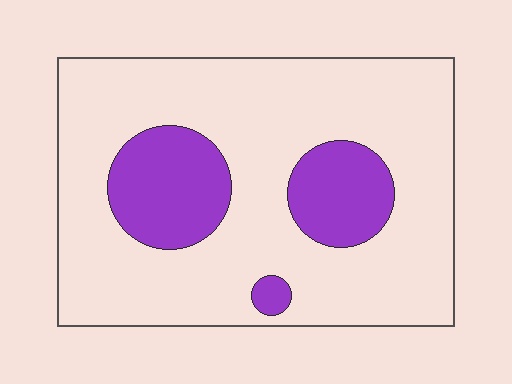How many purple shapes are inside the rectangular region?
3.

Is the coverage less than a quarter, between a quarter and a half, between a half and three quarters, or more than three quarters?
Less than a quarter.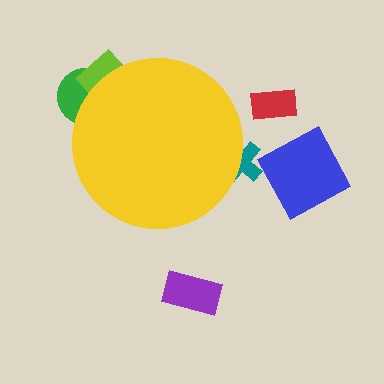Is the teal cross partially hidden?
Yes, the teal cross is partially hidden behind the yellow circle.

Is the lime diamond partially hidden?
Yes, the lime diamond is partially hidden behind the yellow circle.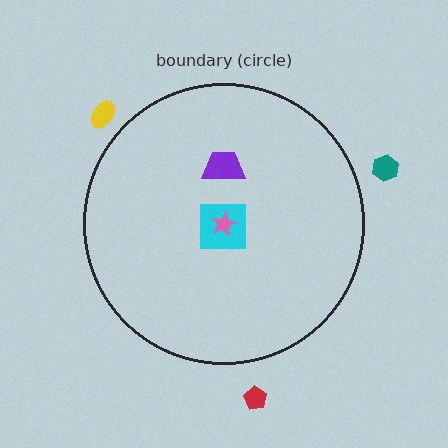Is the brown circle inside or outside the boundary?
Inside.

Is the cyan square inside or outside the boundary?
Inside.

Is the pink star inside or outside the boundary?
Inside.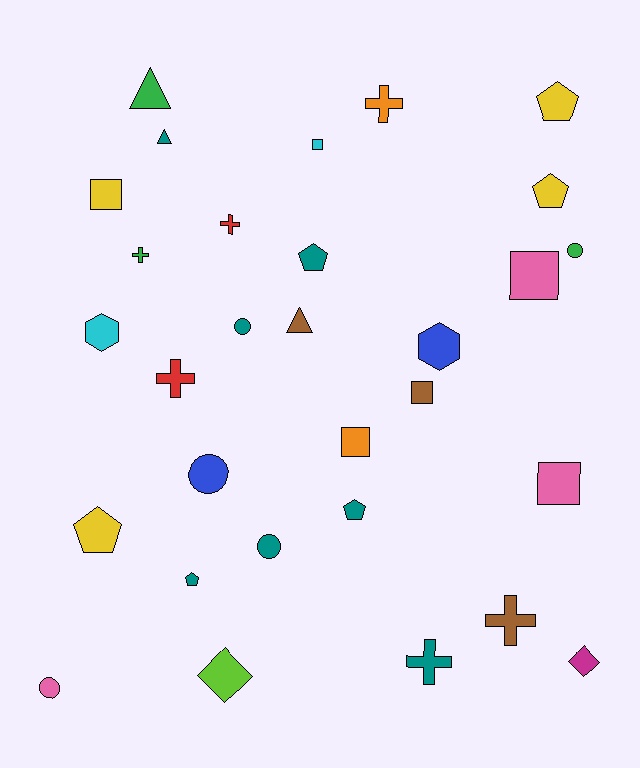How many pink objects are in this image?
There are 3 pink objects.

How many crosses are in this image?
There are 6 crosses.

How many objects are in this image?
There are 30 objects.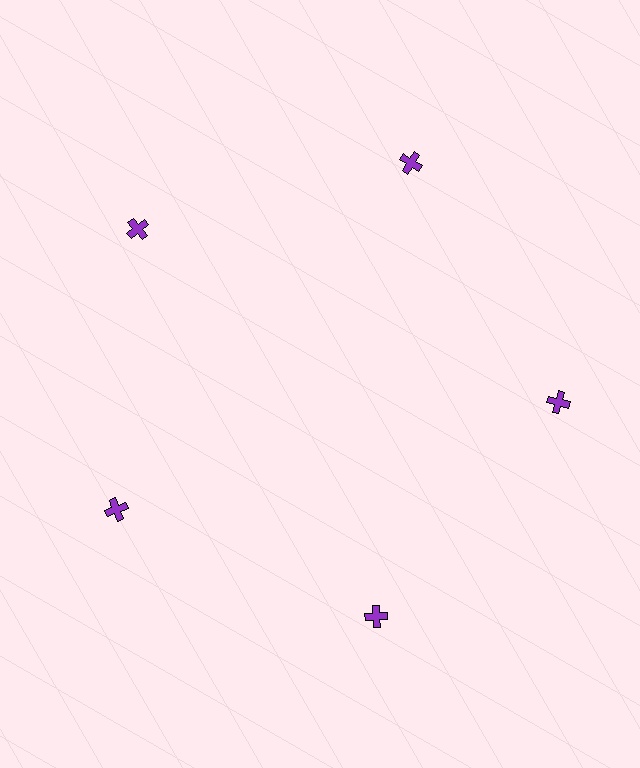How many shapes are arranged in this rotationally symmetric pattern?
There are 5 shapes, arranged in 5 groups of 1.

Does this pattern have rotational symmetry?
Yes, this pattern has 5-fold rotational symmetry. It looks the same after rotating 72 degrees around the center.